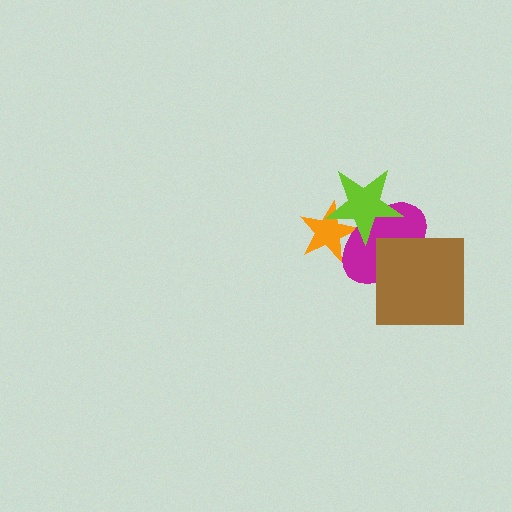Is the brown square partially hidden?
No, no other shape covers it.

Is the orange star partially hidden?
Yes, it is partially covered by another shape.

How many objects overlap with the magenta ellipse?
3 objects overlap with the magenta ellipse.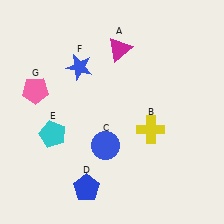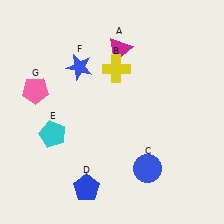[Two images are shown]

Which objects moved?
The objects that moved are: the yellow cross (B), the blue circle (C).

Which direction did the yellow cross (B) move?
The yellow cross (B) moved up.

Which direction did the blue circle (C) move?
The blue circle (C) moved right.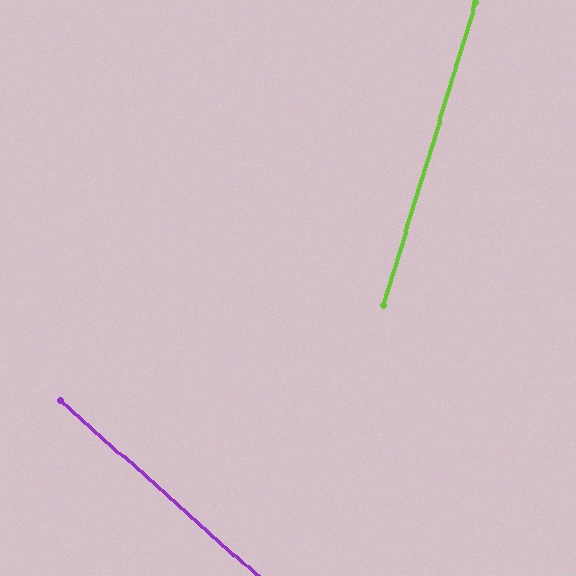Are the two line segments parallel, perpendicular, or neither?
Neither parallel nor perpendicular — they differ by about 65°.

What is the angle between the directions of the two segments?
Approximately 65 degrees.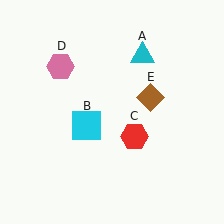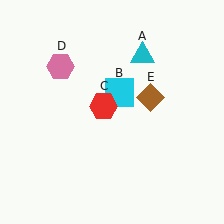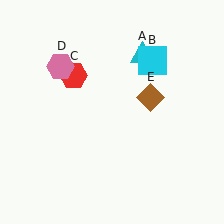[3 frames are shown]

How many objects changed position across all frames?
2 objects changed position: cyan square (object B), red hexagon (object C).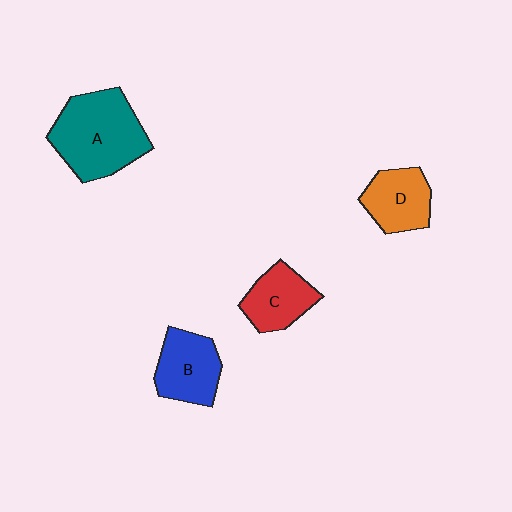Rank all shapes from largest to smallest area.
From largest to smallest: A (teal), B (blue), D (orange), C (red).